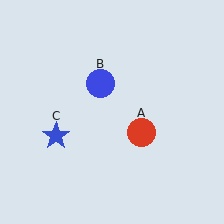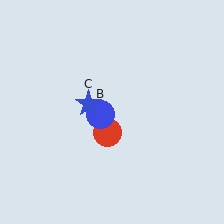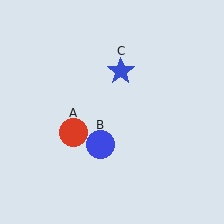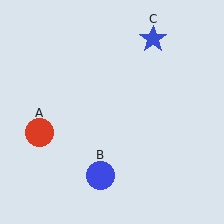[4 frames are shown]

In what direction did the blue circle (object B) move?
The blue circle (object B) moved down.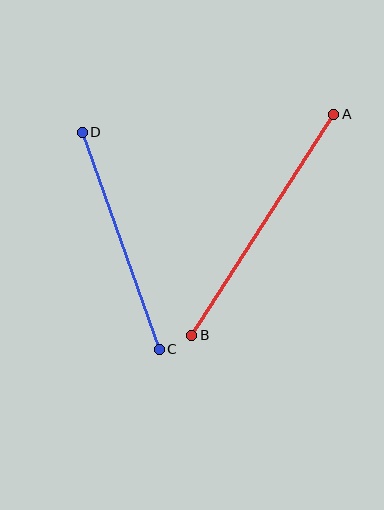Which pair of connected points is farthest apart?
Points A and B are farthest apart.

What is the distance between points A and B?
The distance is approximately 263 pixels.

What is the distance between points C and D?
The distance is approximately 230 pixels.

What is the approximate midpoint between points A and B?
The midpoint is at approximately (263, 225) pixels.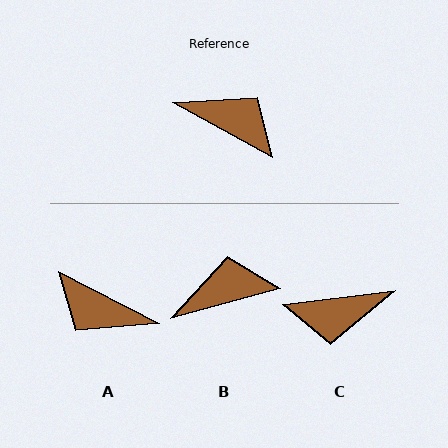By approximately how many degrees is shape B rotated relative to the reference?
Approximately 44 degrees counter-clockwise.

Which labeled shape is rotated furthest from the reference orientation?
A, about 178 degrees away.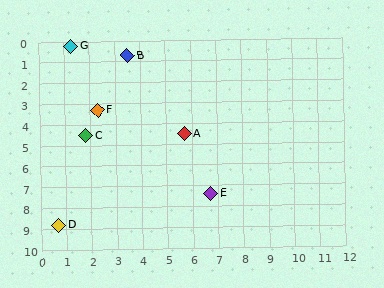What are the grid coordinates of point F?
Point F is at approximately (2.3, 3.3).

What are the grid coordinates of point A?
Point A is at approximately (5.7, 4.5).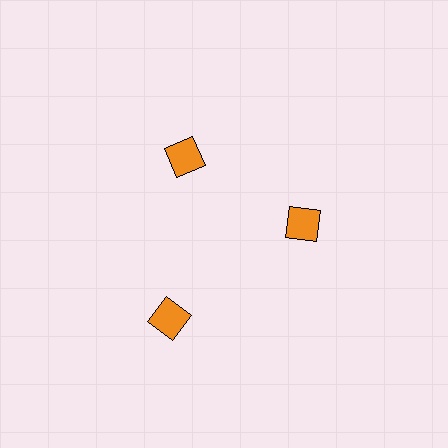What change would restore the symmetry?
The symmetry would be restored by moving it inward, back onto the ring so that all 3 diamonds sit at equal angles and equal distance from the center.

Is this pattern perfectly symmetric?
No. The 3 orange diamonds are arranged in a ring, but one element near the 7 o'clock position is pushed outward from the center, breaking the 3-fold rotational symmetry.